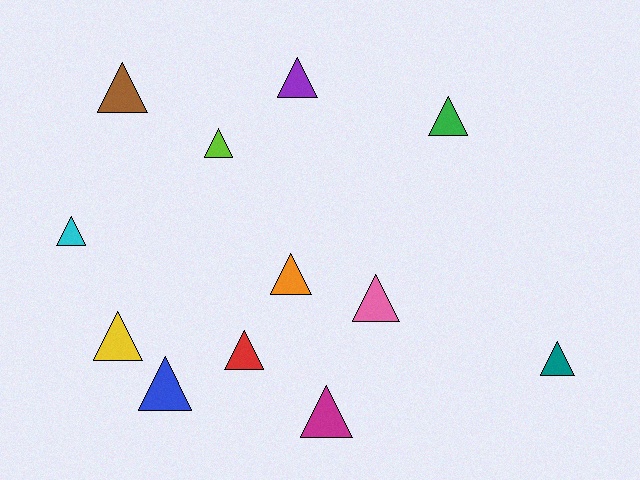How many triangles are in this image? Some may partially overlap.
There are 12 triangles.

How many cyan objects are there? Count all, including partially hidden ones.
There is 1 cyan object.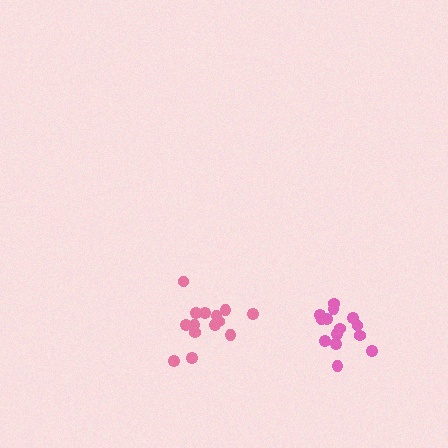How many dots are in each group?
Group 1: 14 dots, Group 2: 14 dots (28 total).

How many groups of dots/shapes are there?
There are 2 groups.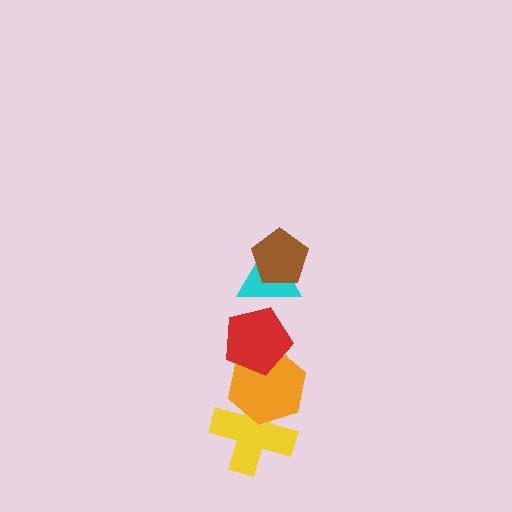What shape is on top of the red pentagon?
The cyan triangle is on top of the red pentagon.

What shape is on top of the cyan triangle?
The brown pentagon is on top of the cyan triangle.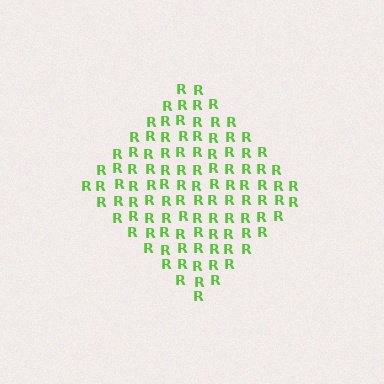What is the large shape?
The large shape is a diamond.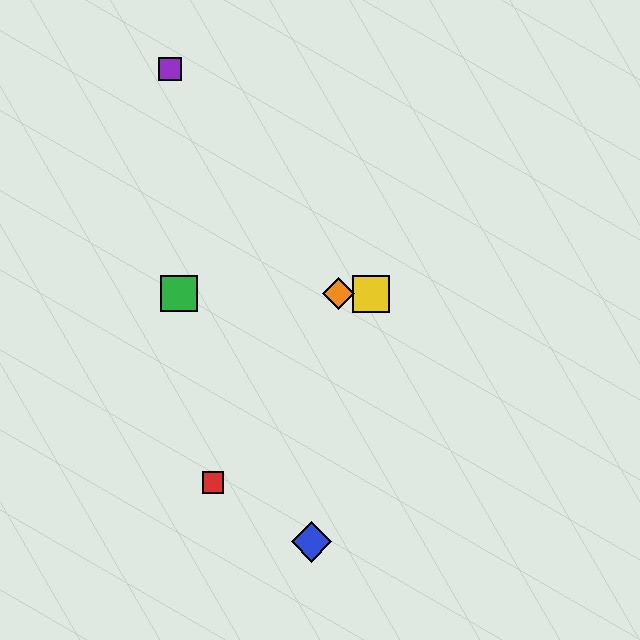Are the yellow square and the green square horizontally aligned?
Yes, both are at y≈294.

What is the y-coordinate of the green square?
The green square is at y≈294.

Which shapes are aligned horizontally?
The green square, the yellow square, the orange diamond are aligned horizontally.